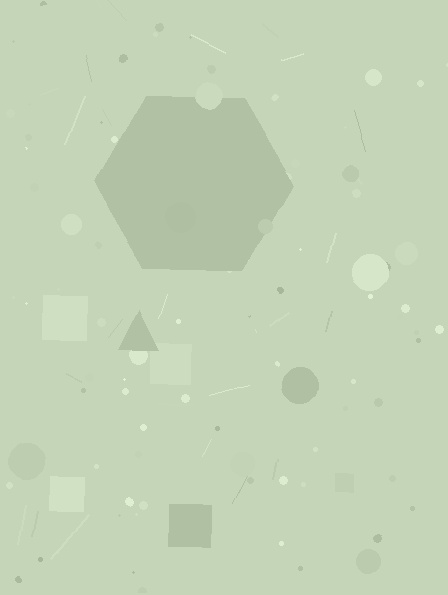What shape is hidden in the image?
A hexagon is hidden in the image.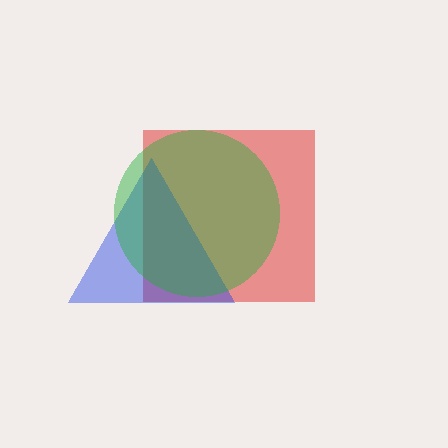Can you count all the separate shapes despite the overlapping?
Yes, there are 3 separate shapes.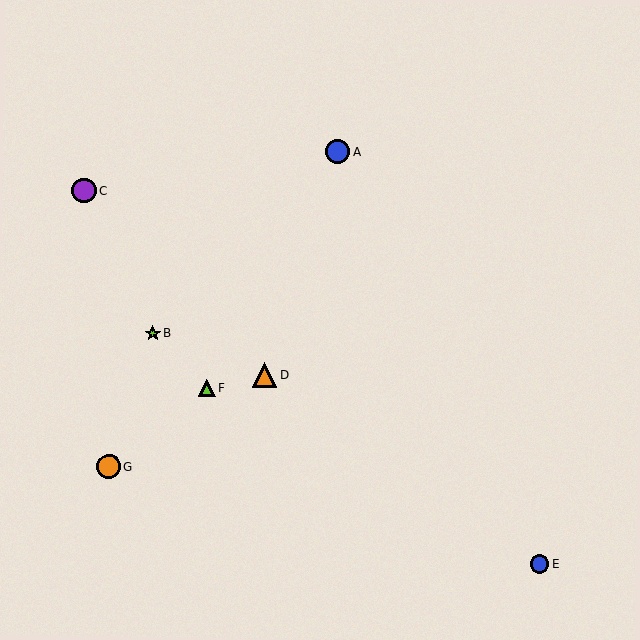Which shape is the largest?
The orange triangle (labeled D) is the largest.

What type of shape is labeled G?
Shape G is an orange circle.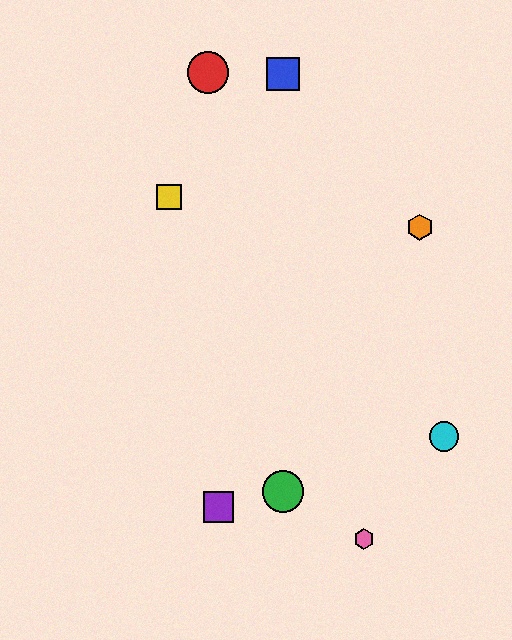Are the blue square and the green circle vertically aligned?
Yes, both are at x≈283.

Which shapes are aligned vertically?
The blue square, the green circle are aligned vertically.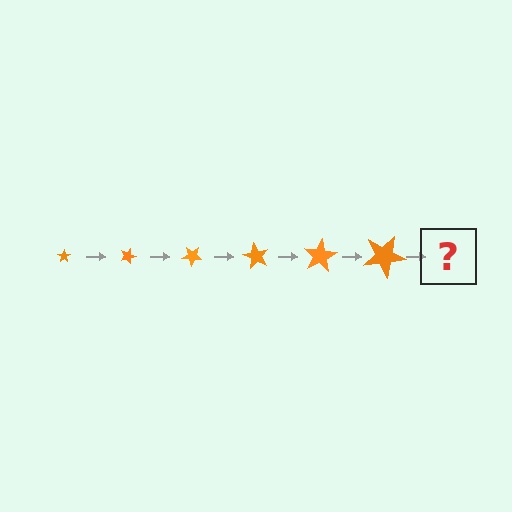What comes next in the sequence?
The next element should be a star, larger than the previous one and rotated 120 degrees from the start.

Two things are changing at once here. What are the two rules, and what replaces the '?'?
The two rules are that the star grows larger each step and it rotates 20 degrees each step. The '?' should be a star, larger than the previous one and rotated 120 degrees from the start.